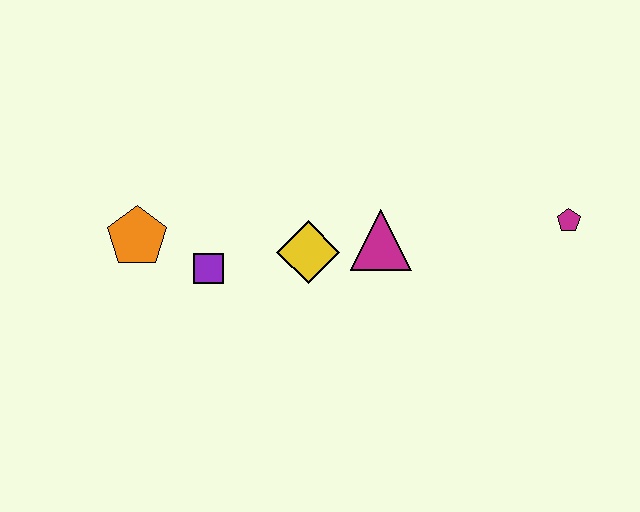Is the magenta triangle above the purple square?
Yes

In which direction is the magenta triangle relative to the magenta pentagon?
The magenta triangle is to the left of the magenta pentagon.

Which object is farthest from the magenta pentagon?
The orange pentagon is farthest from the magenta pentagon.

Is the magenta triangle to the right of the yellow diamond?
Yes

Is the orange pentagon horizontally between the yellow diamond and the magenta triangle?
No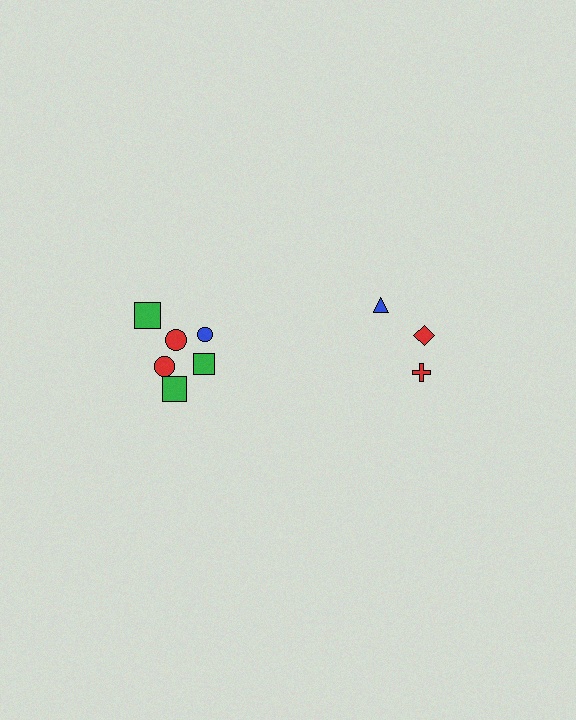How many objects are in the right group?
There are 3 objects.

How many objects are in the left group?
There are 6 objects.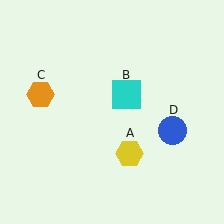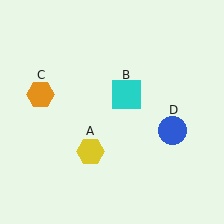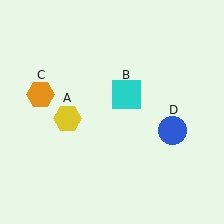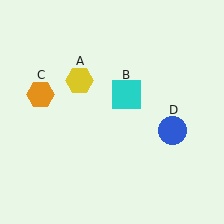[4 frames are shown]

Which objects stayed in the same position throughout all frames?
Cyan square (object B) and orange hexagon (object C) and blue circle (object D) remained stationary.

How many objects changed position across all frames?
1 object changed position: yellow hexagon (object A).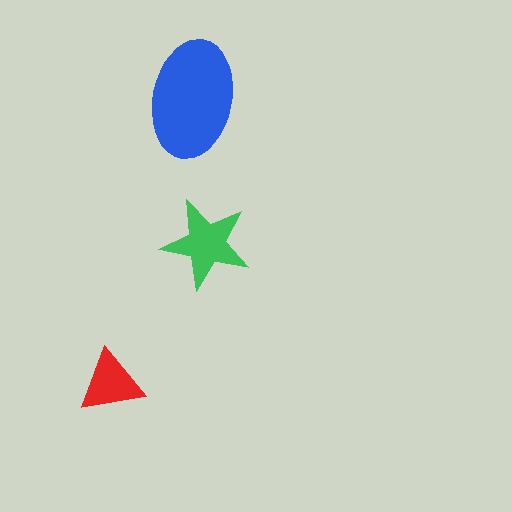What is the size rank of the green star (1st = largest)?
2nd.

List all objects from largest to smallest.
The blue ellipse, the green star, the red triangle.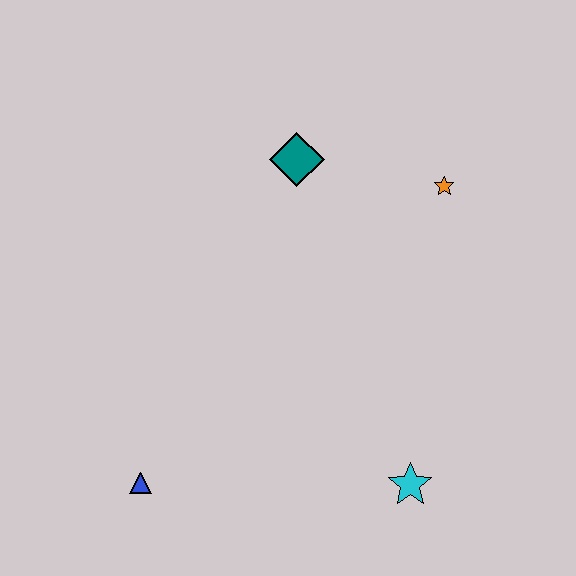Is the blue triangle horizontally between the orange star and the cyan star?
No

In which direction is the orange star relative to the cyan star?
The orange star is above the cyan star.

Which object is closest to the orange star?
The teal diamond is closest to the orange star.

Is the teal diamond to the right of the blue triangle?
Yes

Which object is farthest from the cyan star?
The teal diamond is farthest from the cyan star.